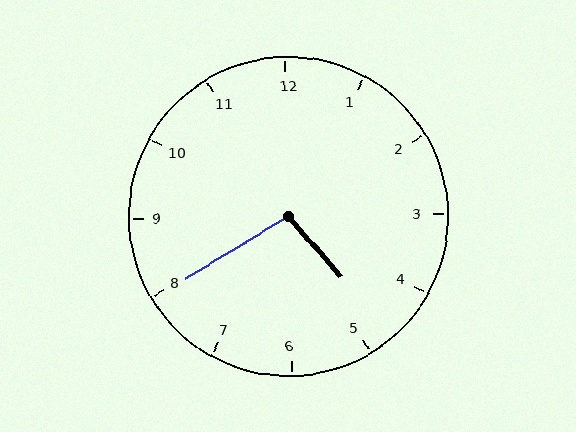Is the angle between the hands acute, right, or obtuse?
It is obtuse.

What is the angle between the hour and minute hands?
Approximately 100 degrees.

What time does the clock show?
4:40.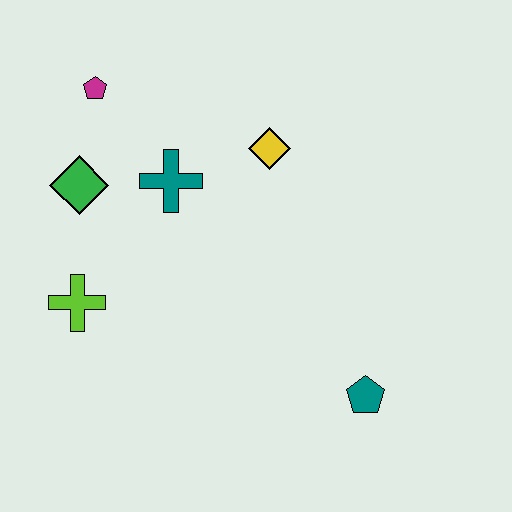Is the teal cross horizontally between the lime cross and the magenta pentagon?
No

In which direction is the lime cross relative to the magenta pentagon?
The lime cross is below the magenta pentagon.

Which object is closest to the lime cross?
The green diamond is closest to the lime cross.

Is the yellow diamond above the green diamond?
Yes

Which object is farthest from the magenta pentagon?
The teal pentagon is farthest from the magenta pentagon.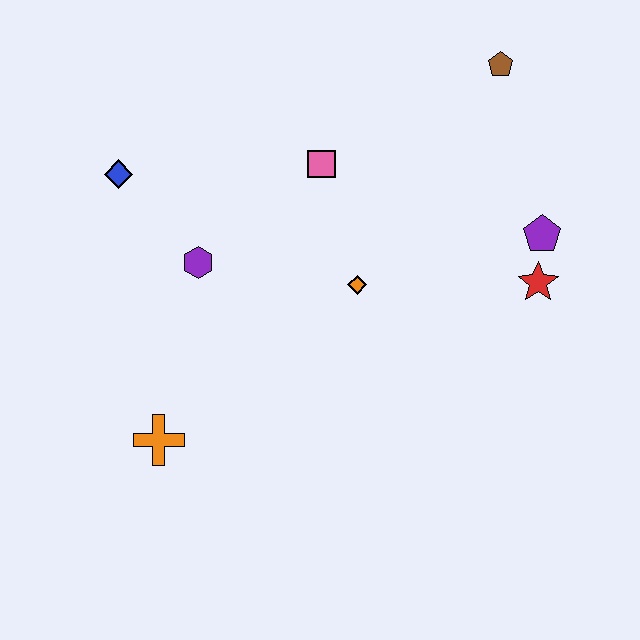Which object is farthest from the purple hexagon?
The brown pentagon is farthest from the purple hexagon.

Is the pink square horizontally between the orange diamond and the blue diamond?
Yes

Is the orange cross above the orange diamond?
No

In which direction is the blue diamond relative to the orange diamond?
The blue diamond is to the left of the orange diamond.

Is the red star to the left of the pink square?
No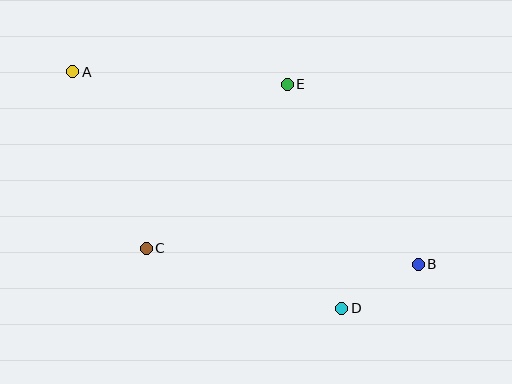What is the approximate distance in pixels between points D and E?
The distance between D and E is approximately 231 pixels.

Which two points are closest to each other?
Points B and D are closest to each other.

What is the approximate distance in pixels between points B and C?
The distance between B and C is approximately 272 pixels.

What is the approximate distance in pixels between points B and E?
The distance between B and E is approximately 223 pixels.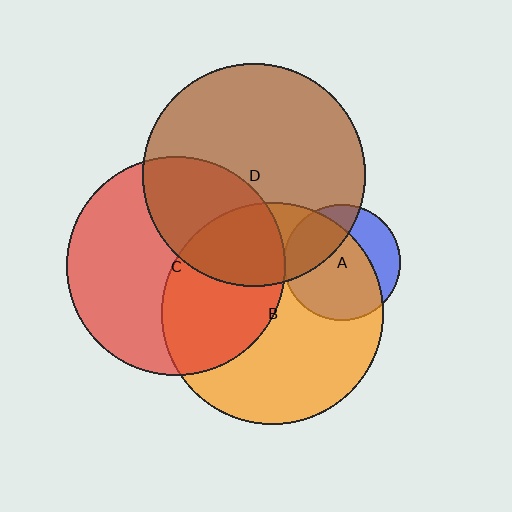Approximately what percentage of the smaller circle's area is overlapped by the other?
Approximately 35%.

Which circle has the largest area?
Circle D (brown).